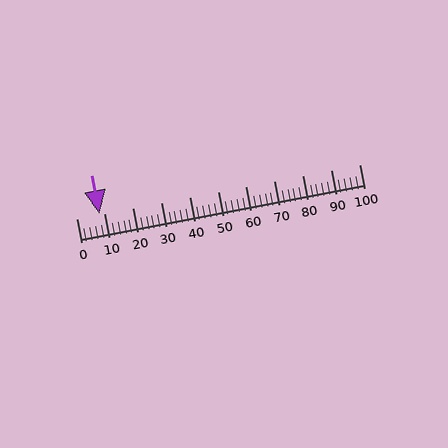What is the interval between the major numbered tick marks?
The major tick marks are spaced 10 units apart.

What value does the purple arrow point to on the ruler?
The purple arrow points to approximately 8.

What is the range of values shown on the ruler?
The ruler shows values from 0 to 100.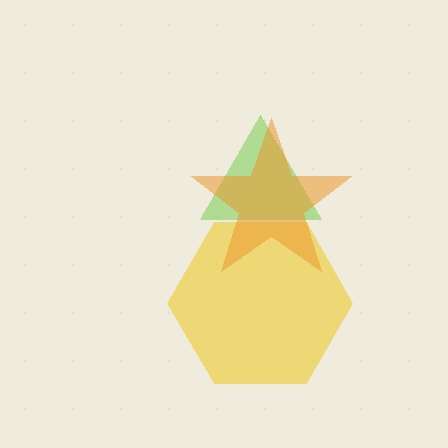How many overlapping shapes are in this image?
There are 3 overlapping shapes in the image.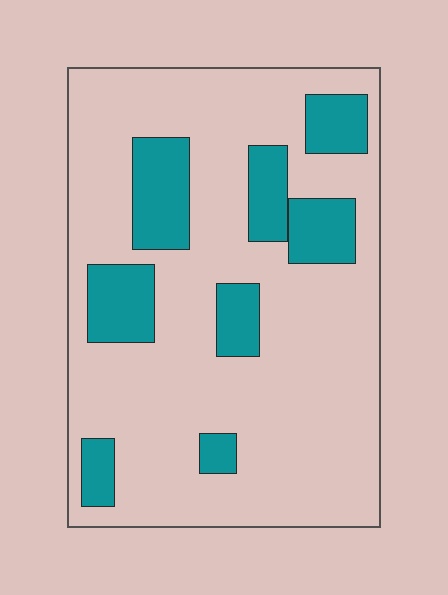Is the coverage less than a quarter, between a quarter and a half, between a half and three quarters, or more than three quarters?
Less than a quarter.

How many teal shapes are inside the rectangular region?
8.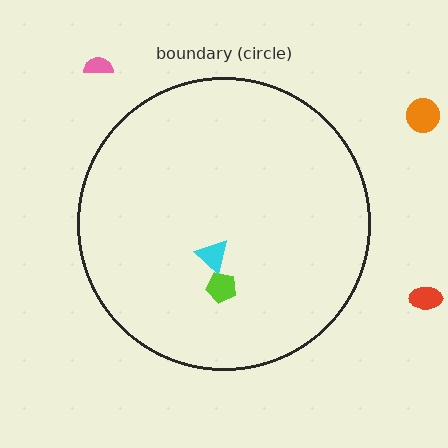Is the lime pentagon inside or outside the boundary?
Inside.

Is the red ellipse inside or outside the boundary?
Outside.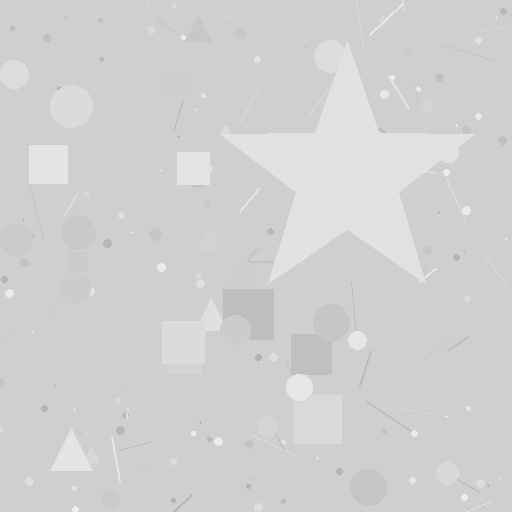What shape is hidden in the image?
A star is hidden in the image.